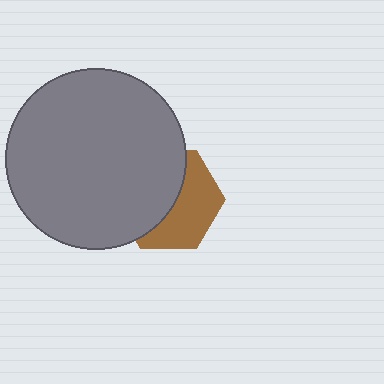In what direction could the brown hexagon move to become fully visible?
The brown hexagon could move right. That would shift it out from behind the gray circle entirely.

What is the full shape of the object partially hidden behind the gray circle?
The partially hidden object is a brown hexagon.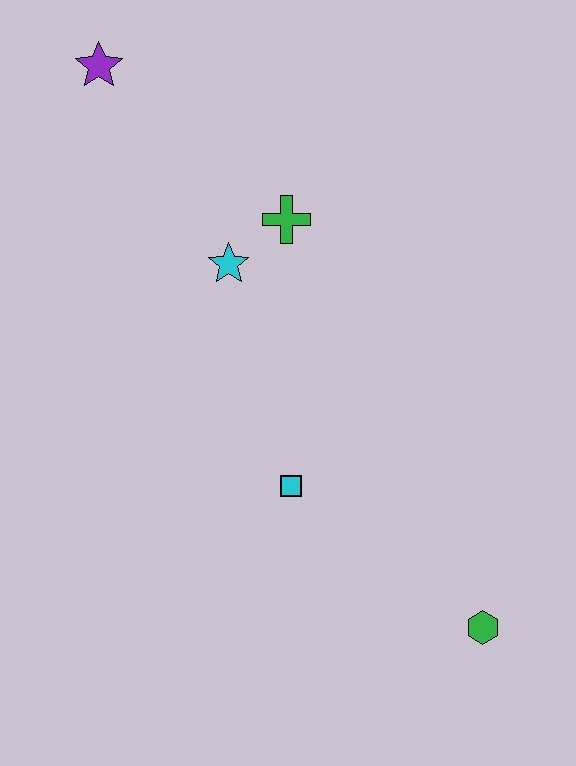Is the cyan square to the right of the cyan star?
Yes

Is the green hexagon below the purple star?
Yes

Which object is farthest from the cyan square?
The purple star is farthest from the cyan square.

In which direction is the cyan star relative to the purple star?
The cyan star is below the purple star.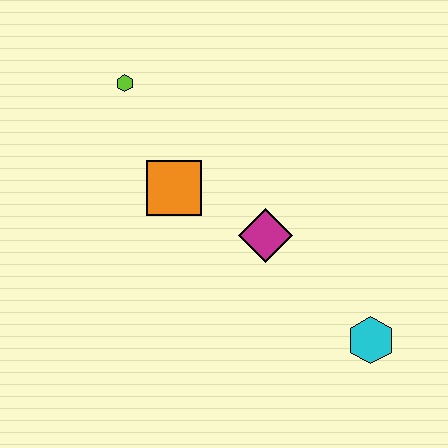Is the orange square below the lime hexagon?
Yes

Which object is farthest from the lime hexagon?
The cyan hexagon is farthest from the lime hexagon.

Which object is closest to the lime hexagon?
The orange square is closest to the lime hexagon.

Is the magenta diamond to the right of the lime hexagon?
Yes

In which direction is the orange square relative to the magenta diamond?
The orange square is to the left of the magenta diamond.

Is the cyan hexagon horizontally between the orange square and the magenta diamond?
No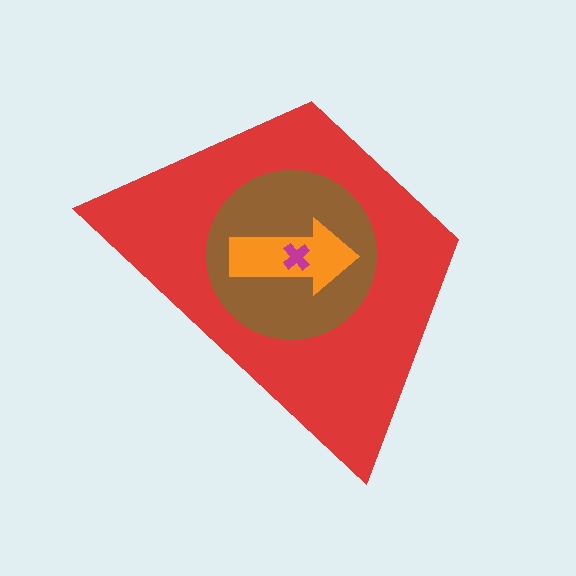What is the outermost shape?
The red trapezoid.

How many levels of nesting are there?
4.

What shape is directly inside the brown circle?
The orange arrow.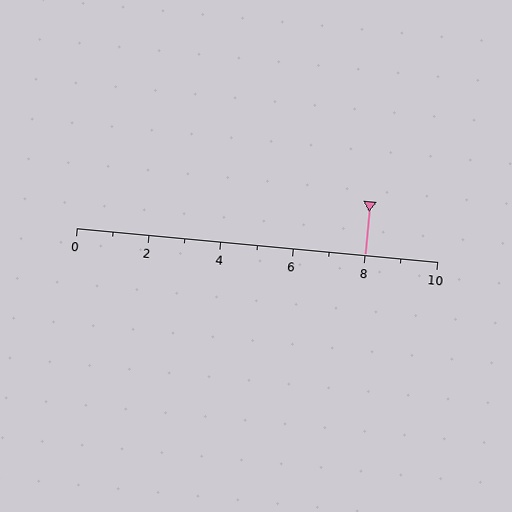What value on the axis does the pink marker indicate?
The marker indicates approximately 8.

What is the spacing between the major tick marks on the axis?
The major ticks are spaced 2 apart.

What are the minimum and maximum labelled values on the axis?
The axis runs from 0 to 10.